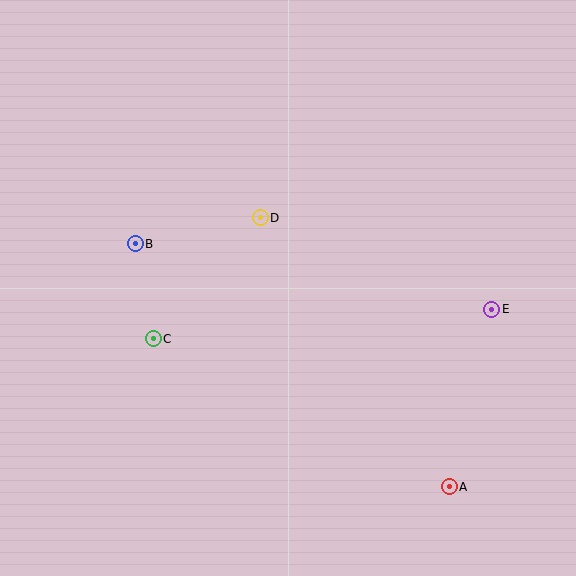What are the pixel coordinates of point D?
Point D is at (260, 218).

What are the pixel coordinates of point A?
Point A is at (449, 487).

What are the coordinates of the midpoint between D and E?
The midpoint between D and E is at (376, 263).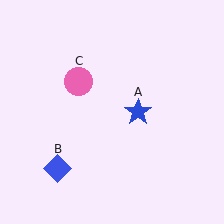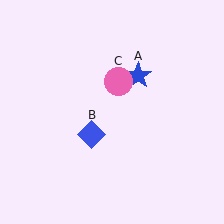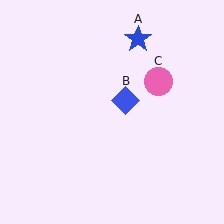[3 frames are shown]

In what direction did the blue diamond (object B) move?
The blue diamond (object B) moved up and to the right.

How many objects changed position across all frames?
3 objects changed position: blue star (object A), blue diamond (object B), pink circle (object C).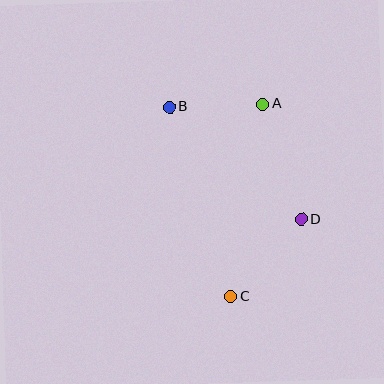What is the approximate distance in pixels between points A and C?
The distance between A and C is approximately 195 pixels.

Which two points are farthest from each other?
Points B and C are farthest from each other.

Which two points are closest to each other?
Points A and B are closest to each other.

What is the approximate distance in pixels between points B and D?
The distance between B and D is approximately 173 pixels.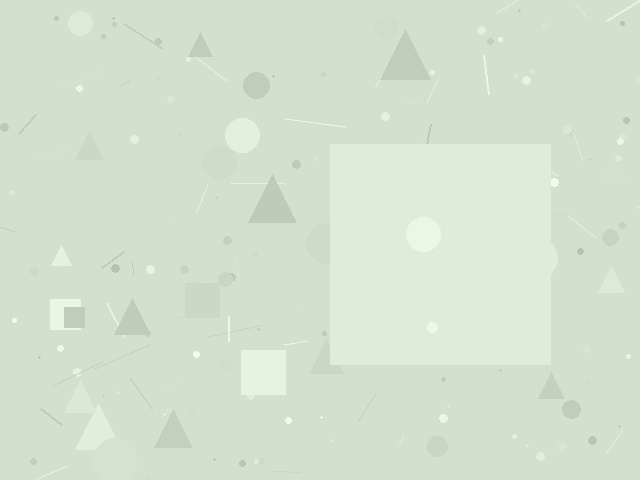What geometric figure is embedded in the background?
A square is embedded in the background.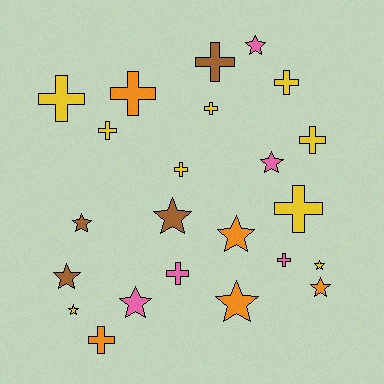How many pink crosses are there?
There are 2 pink crosses.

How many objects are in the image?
There are 23 objects.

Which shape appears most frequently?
Cross, with 12 objects.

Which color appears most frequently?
Yellow, with 9 objects.